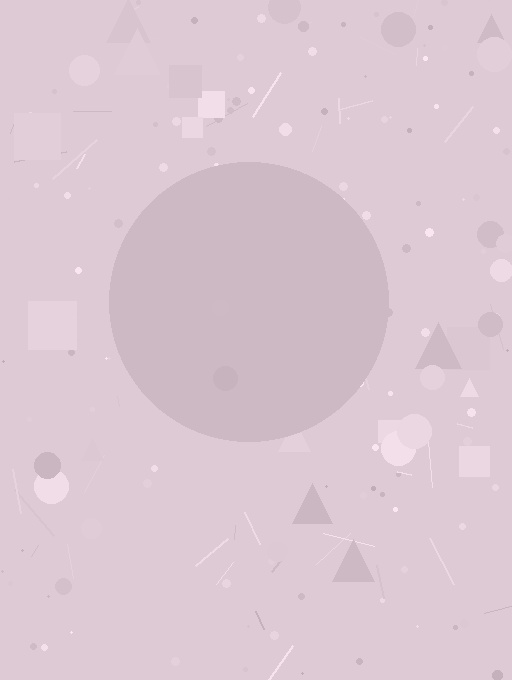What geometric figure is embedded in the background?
A circle is embedded in the background.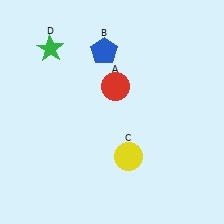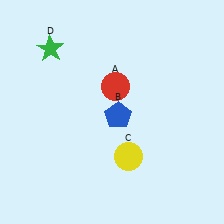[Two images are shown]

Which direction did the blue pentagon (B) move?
The blue pentagon (B) moved down.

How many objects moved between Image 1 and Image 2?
1 object moved between the two images.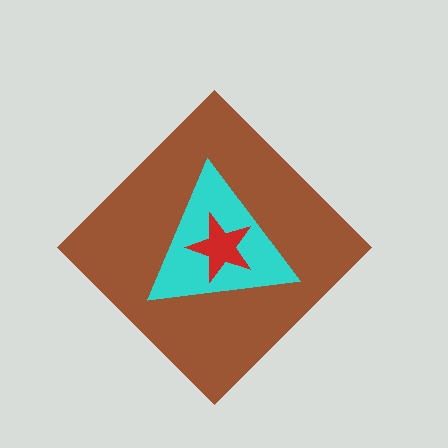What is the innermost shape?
The red star.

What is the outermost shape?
The brown diamond.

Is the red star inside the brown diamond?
Yes.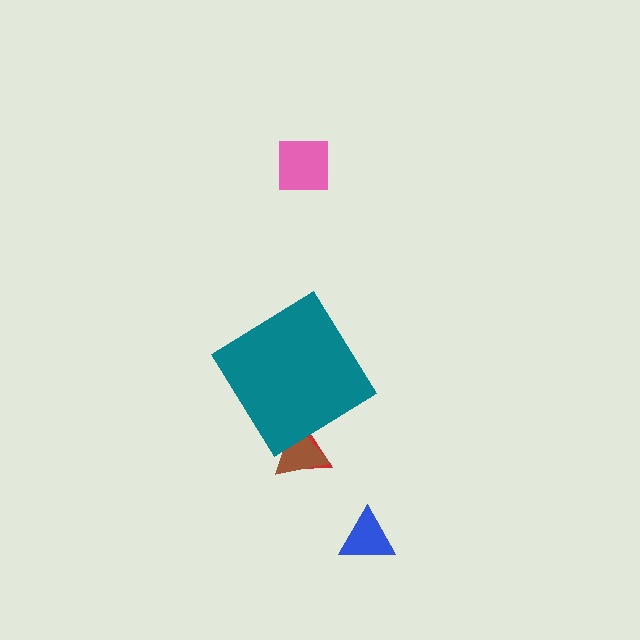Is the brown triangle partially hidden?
Yes, the brown triangle is partially hidden behind the teal diamond.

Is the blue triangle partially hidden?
No, the blue triangle is fully visible.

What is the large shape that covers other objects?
A teal diamond.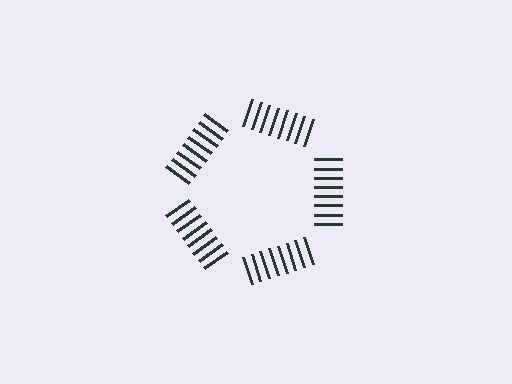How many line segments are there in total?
40 — 8 along each of the 5 edges.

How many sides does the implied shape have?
5 sides — the line-ends trace a pentagon.